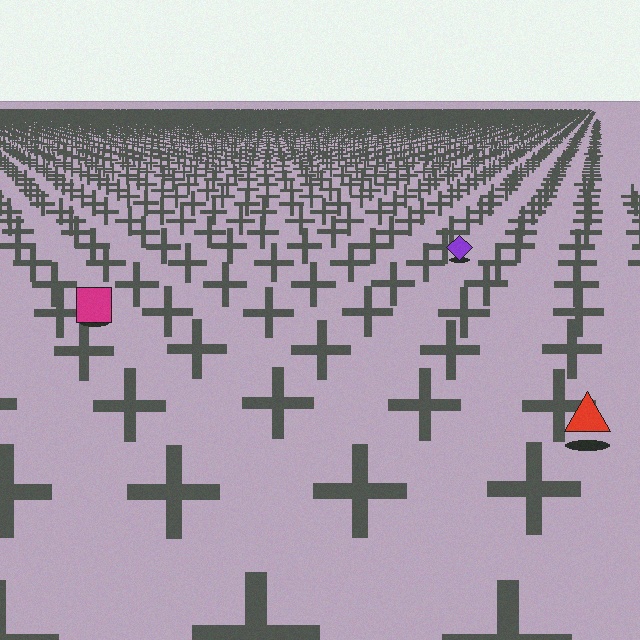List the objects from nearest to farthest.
From nearest to farthest: the red triangle, the magenta square, the purple diamond.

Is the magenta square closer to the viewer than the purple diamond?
Yes. The magenta square is closer — you can tell from the texture gradient: the ground texture is coarser near it.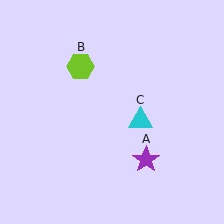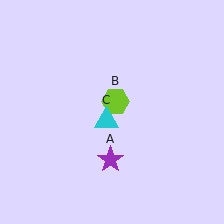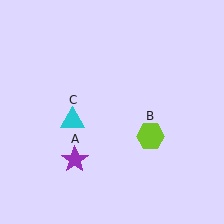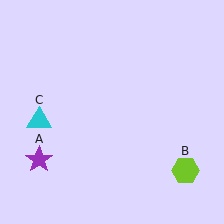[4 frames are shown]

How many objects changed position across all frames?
3 objects changed position: purple star (object A), lime hexagon (object B), cyan triangle (object C).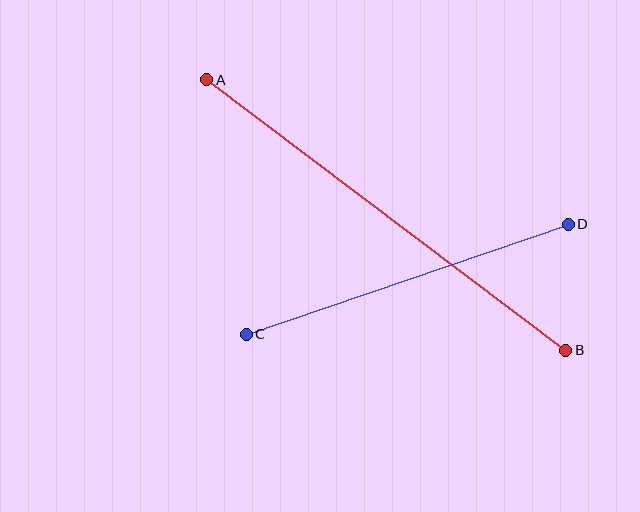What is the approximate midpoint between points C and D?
The midpoint is at approximately (407, 279) pixels.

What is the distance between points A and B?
The distance is approximately 449 pixels.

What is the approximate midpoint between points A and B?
The midpoint is at approximately (386, 215) pixels.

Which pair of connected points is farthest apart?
Points A and B are farthest apart.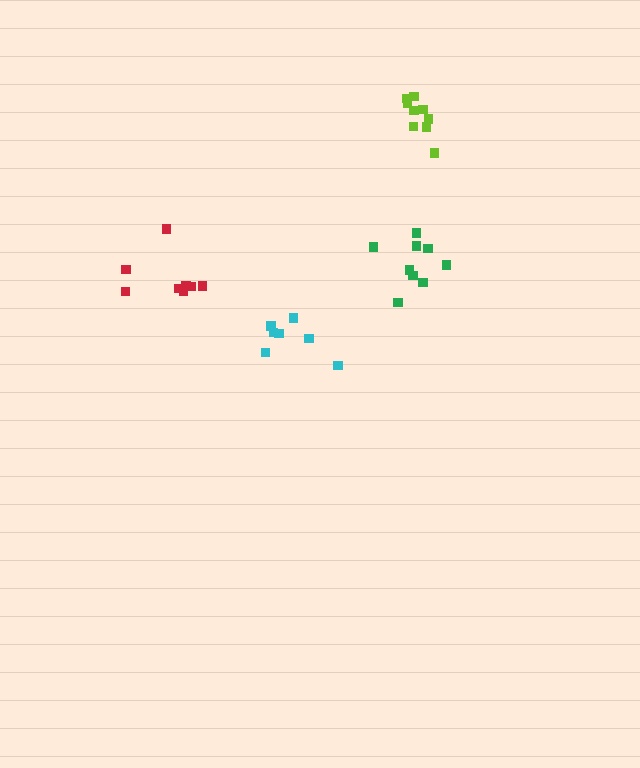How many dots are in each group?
Group 1: 8 dots, Group 2: 9 dots, Group 3: 7 dots, Group 4: 9 dots (33 total).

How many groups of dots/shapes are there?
There are 4 groups.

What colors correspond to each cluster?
The clusters are colored: red, green, cyan, lime.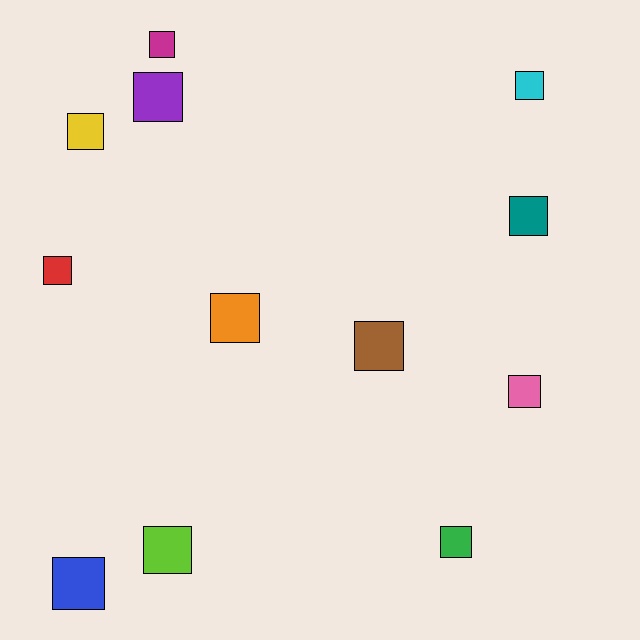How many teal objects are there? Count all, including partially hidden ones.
There is 1 teal object.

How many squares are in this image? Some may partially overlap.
There are 12 squares.